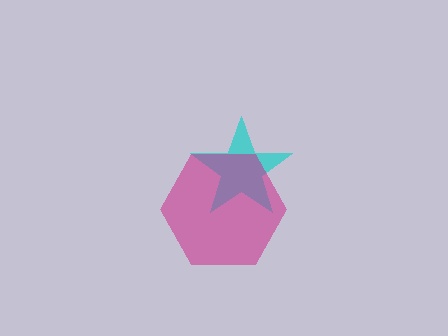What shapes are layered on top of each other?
The layered shapes are: a cyan star, a magenta hexagon.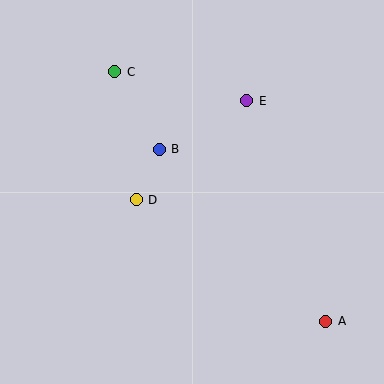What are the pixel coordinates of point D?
Point D is at (136, 200).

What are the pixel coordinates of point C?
Point C is at (115, 72).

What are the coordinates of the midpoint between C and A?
The midpoint between C and A is at (220, 196).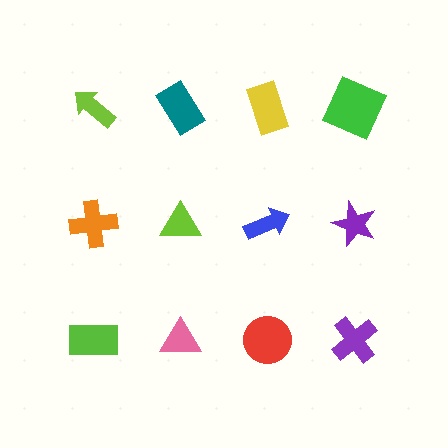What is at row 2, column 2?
A lime triangle.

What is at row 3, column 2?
A pink triangle.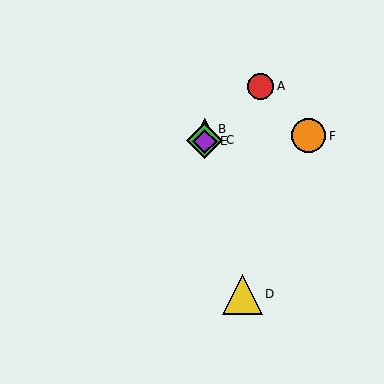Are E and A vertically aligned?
No, E is at x≈205 and A is at x≈260.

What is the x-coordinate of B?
Object B is at x≈205.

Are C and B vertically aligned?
Yes, both are at x≈205.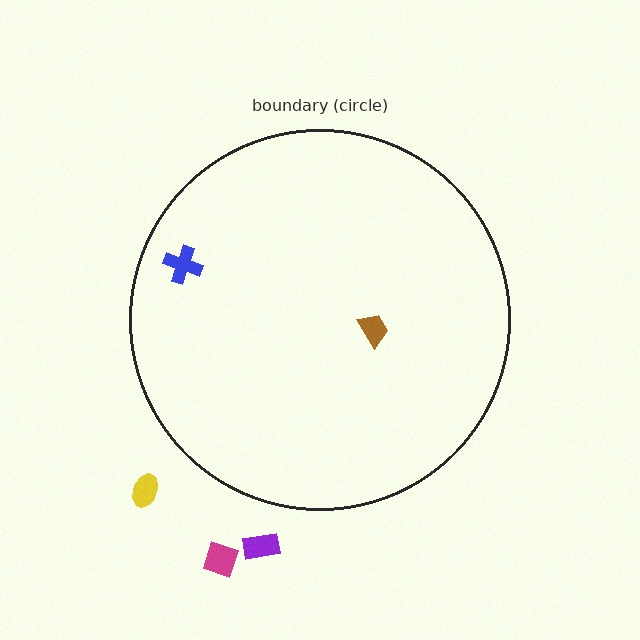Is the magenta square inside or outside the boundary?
Outside.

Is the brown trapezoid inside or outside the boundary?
Inside.